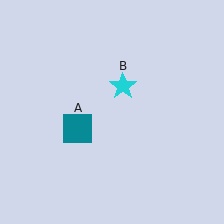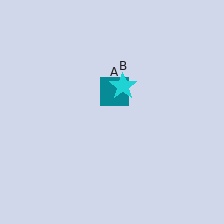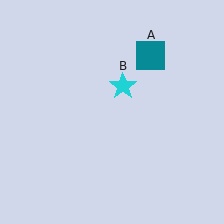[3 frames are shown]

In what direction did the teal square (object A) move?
The teal square (object A) moved up and to the right.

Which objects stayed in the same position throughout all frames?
Cyan star (object B) remained stationary.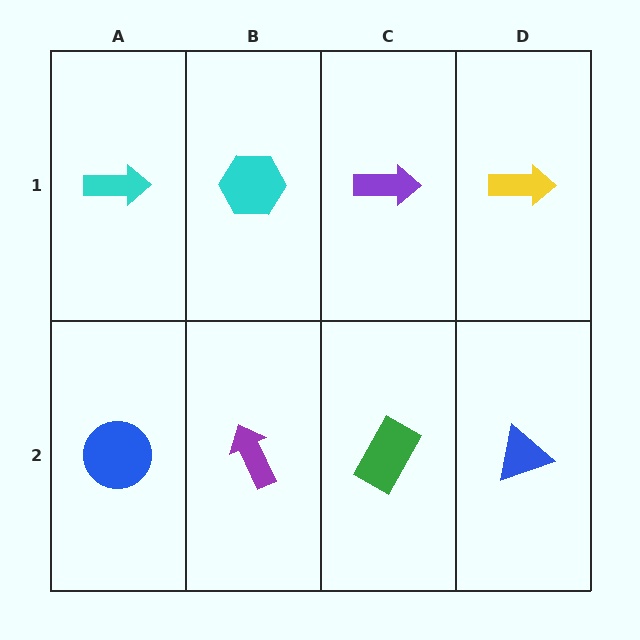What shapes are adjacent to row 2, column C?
A purple arrow (row 1, column C), a purple arrow (row 2, column B), a blue triangle (row 2, column D).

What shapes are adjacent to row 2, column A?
A cyan arrow (row 1, column A), a purple arrow (row 2, column B).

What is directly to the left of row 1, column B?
A cyan arrow.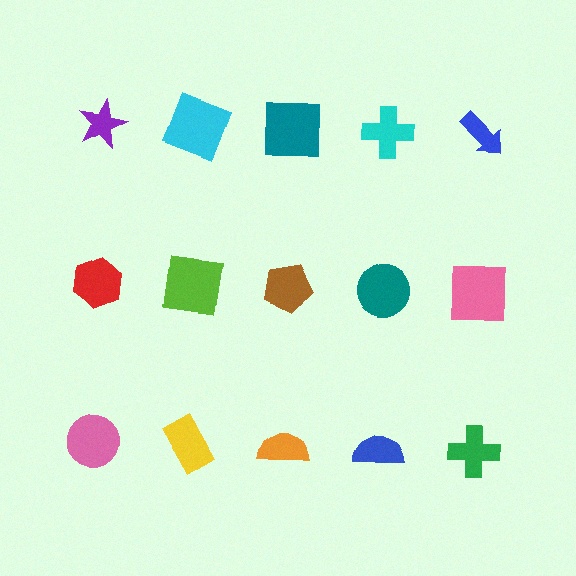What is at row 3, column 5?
A green cross.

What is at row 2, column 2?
A lime square.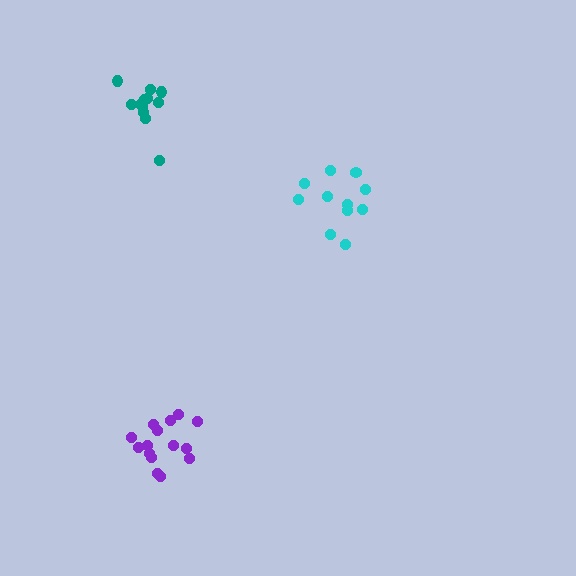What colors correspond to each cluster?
The clusters are colored: teal, purple, cyan.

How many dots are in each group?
Group 1: 12 dots, Group 2: 15 dots, Group 3: 11 dots (38 total).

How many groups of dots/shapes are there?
There are 3 groups.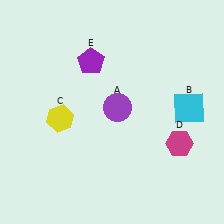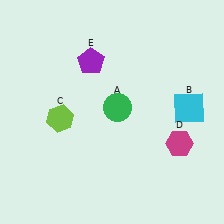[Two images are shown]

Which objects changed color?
A changed from purple to green. C changed from yellow to lime.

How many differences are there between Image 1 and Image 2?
There are 2 differences between the two images.